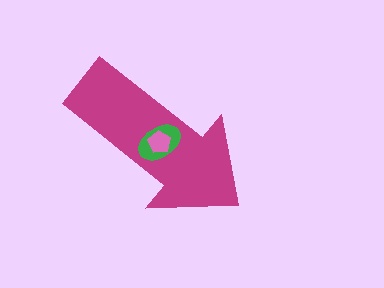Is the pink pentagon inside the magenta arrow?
Yes.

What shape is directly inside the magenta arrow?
The green ellipse.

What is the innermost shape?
The pink pentagon.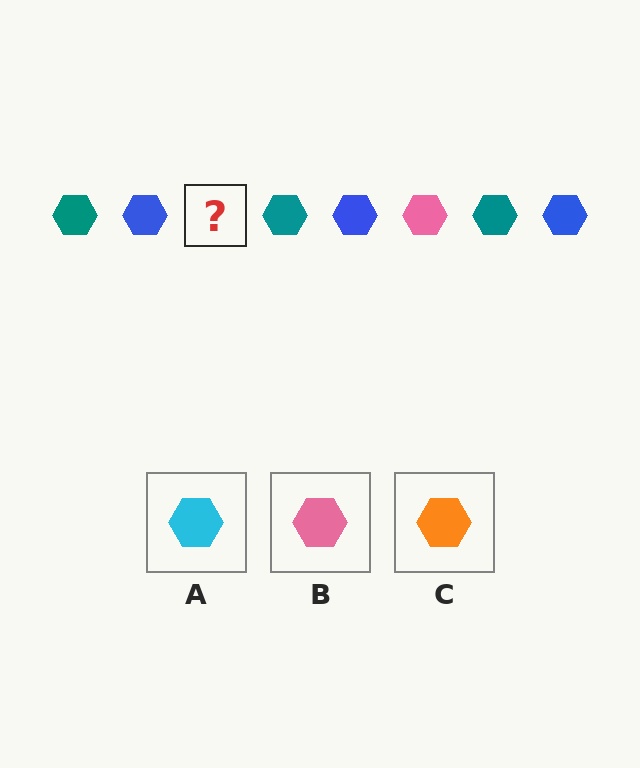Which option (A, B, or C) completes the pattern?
B.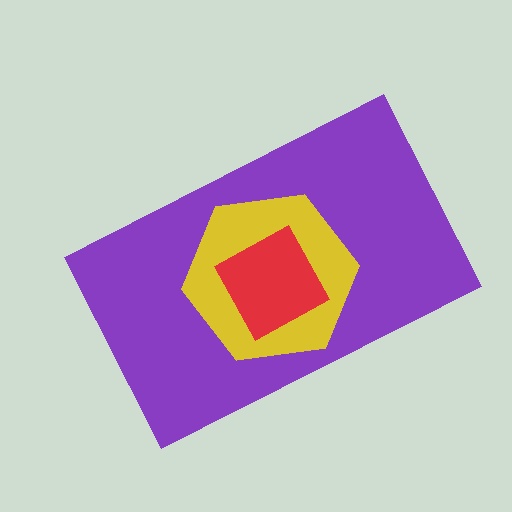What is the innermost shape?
The red square.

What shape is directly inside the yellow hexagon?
The red square.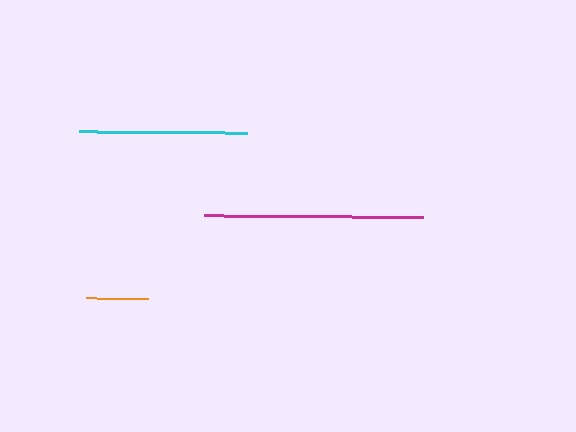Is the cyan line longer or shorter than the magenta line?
The magenta line is longer than the cyan line.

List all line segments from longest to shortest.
From longest to shortest: magenta, cyan, orange.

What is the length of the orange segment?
The orange segment is approximately 61 pixels long.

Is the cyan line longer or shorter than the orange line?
The cyan line is longer than the orange line.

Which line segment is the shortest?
The orange line is the shortest at approximately 61 pixels.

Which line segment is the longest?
The magenta line is the longest at approximately 220 pixels.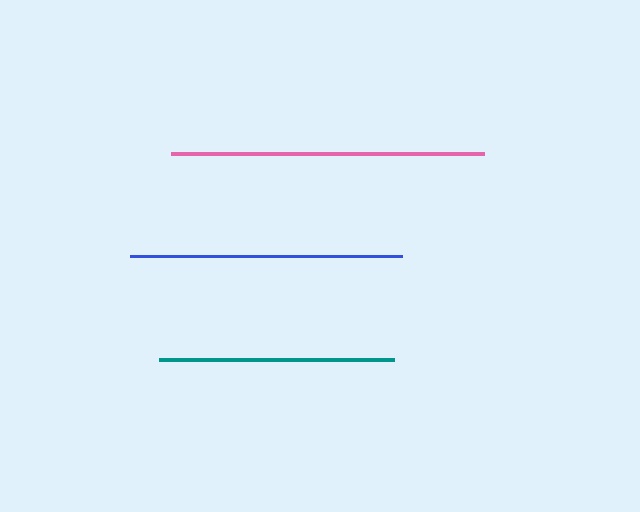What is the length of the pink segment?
The pink segment is approximately 313 pixels long.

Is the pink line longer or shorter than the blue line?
The pink line is longer than the blue line.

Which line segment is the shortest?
The teal line is the shortest at approximately 236 pixels.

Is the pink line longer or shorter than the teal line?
The pink line is longer than the teal line.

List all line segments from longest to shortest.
From longest to shortest: pink, blue, teal.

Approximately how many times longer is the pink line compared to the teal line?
The pink line is approximately 1.3 times the length of the teal line.